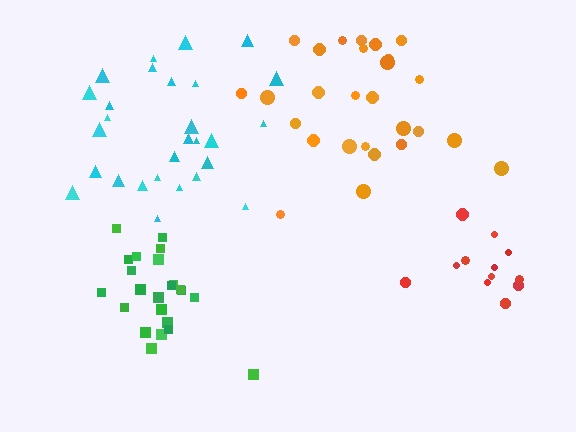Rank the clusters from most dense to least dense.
red, green, orange, cyan.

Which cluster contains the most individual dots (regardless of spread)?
Cyan (28).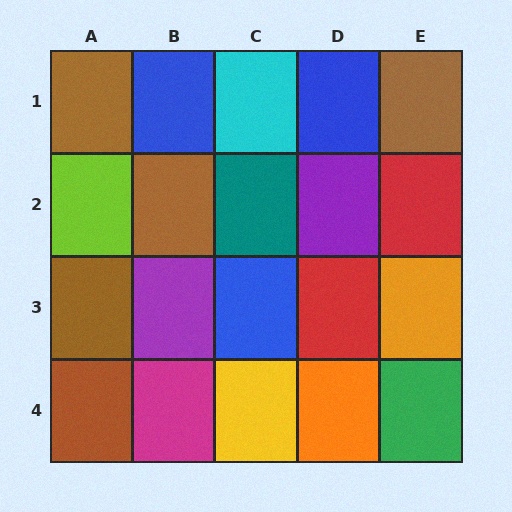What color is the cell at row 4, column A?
Brown.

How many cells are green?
1 cell is green.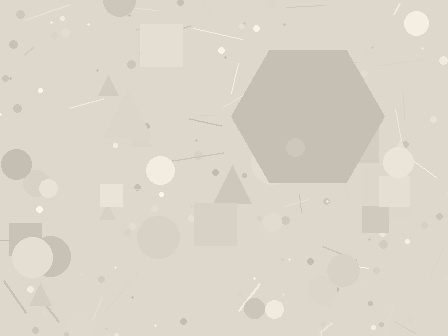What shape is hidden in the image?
A hexagon is hidden in the image.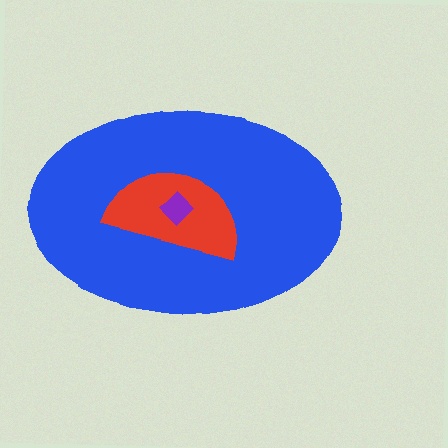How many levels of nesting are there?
3.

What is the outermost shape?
The blue ellipse.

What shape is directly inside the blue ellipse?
The red semicircle.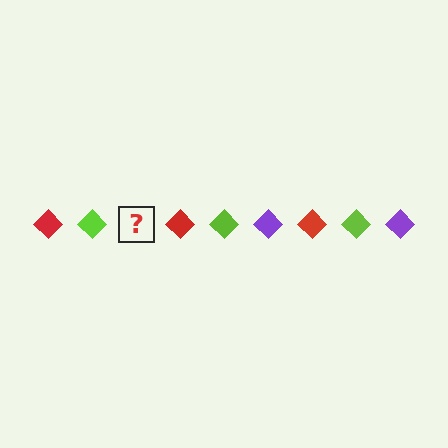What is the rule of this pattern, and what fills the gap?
The rule is that the pattern cycles through red, lime, purple diamonds. The gap should be filled with a purple diamond.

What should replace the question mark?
The question mark should be replaced with a purple diamond.